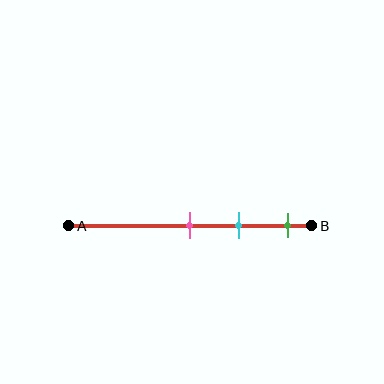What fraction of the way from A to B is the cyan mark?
The cyan mark is approximately 70% (0.7) of the way from A to B.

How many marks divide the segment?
There are 3 marks dividing the segment.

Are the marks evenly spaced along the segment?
Yes, the marks are approximately evenly spaced.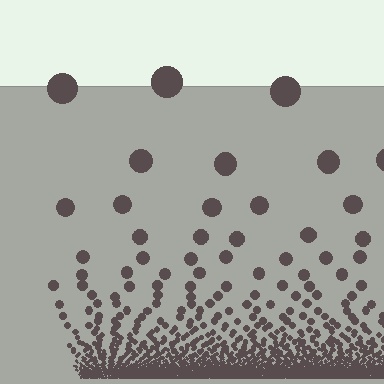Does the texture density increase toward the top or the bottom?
Density increases toward the bottom.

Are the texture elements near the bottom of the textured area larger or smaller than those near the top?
Smaller. The gradient is inverted — elements near the bottom are smaller and denser.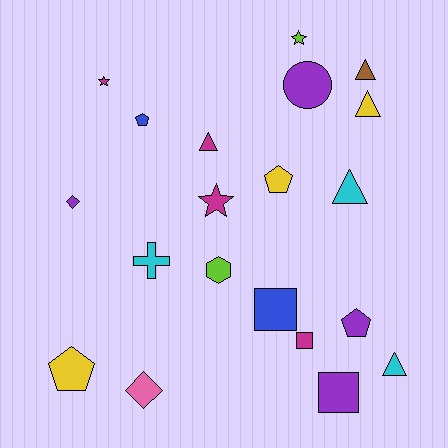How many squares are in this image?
There are 3 squares.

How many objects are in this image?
There are 20 objects.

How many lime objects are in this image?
There are 2 lime objects.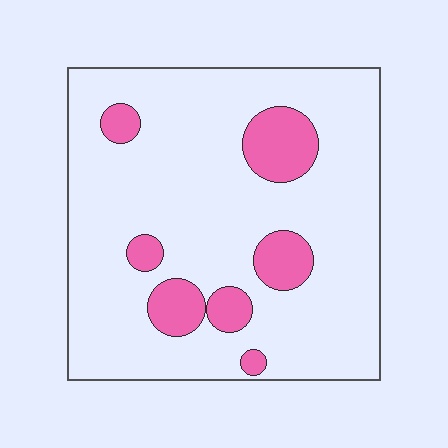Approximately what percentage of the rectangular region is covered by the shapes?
Approximately 15%.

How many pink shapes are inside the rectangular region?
7.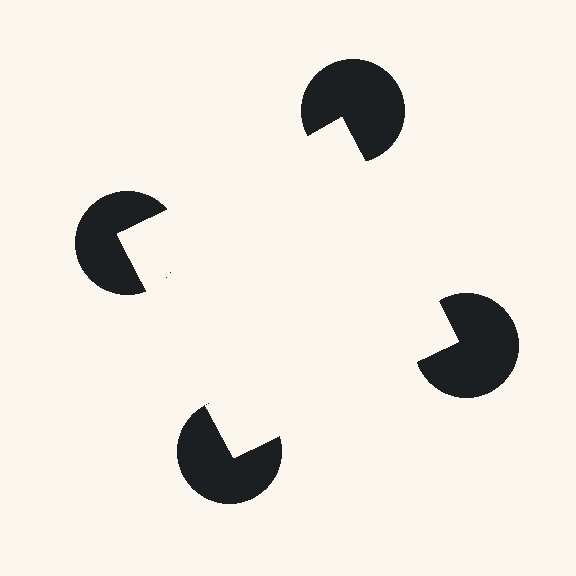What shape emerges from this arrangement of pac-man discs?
An illusory square — its edges are inferred from the aligned wedge cuts in the pac-man discs, not physically drawn.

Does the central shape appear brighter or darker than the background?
It typically appears slightly brighter than the background, even though no actual brightness change is drawn.